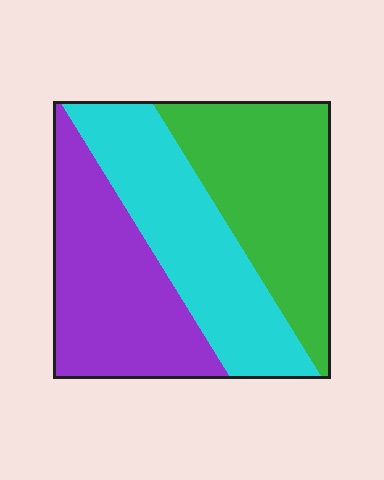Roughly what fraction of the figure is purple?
Purple takes up about one third (1/3) of the figure.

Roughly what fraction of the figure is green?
Green covers around 35% of the figure.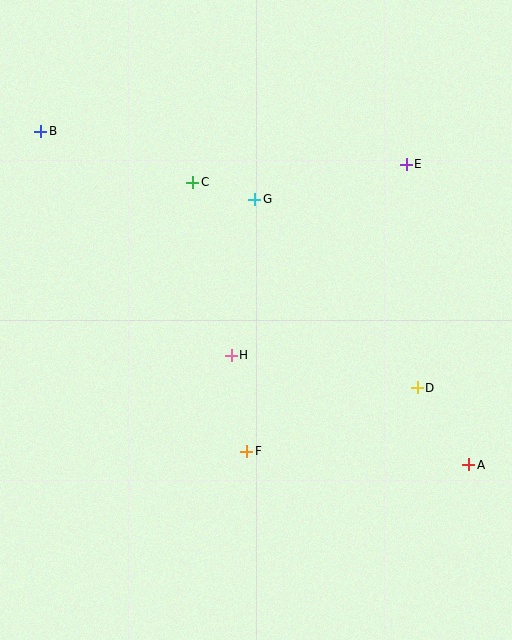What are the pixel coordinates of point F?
Point F is at (247, 451).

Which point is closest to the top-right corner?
Point E is closest to the top-right corner.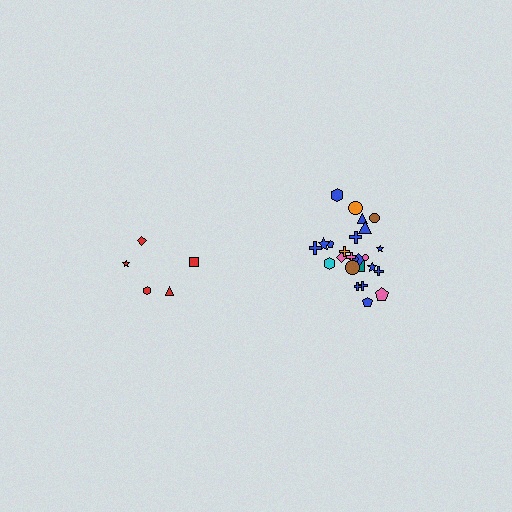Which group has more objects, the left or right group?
The right group.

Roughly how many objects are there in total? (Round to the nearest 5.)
Roughly 30 objects in total.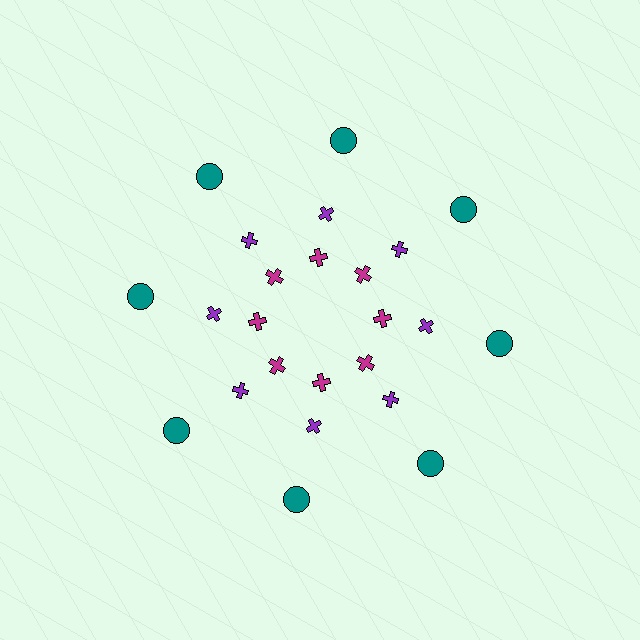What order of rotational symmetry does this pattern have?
This pattern has 8-fold rotational symmetry.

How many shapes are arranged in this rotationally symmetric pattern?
There are 24 shapes, arranged in 8 groups of 3.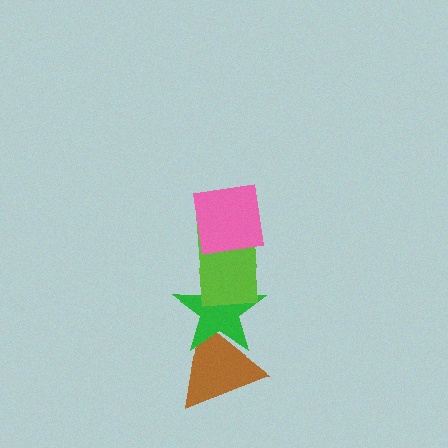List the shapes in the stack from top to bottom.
From top to bottom: the pink square, the lime rectangle, the green star, the brown triangle.